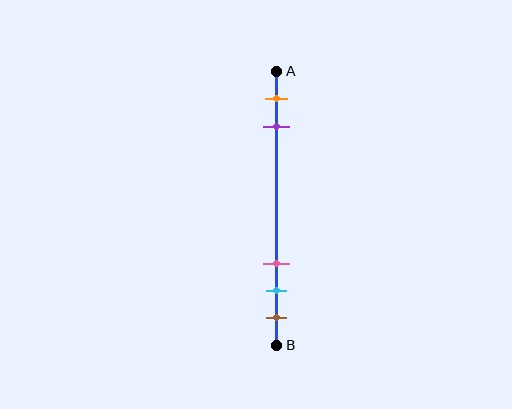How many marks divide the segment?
There are 5 marks dividing the segment.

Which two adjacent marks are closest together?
The cyan and brown marks are the closest adjacent pair.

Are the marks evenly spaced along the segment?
No, the marks are not evenly spaced.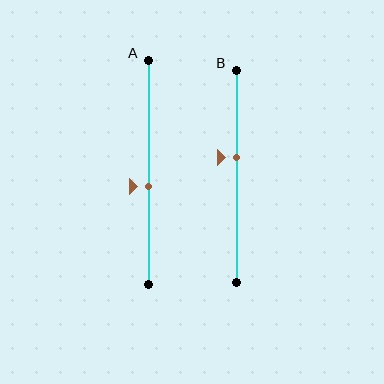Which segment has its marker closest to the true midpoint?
Segment A has its marker closest to the true midpoint.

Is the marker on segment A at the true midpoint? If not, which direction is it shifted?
No, the marker on segment A is shifted downward by about 6% of the segment length.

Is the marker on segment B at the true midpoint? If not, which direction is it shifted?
No, the marker on segment B is shifted upward by about 9% of the segment length.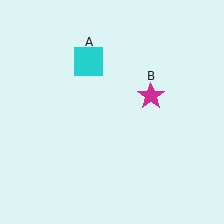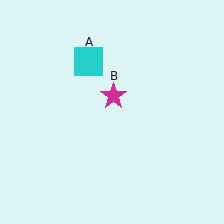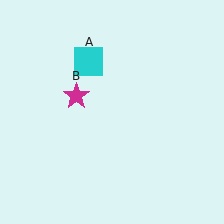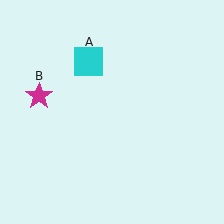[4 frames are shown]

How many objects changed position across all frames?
1 object changed position: magenta star (object B).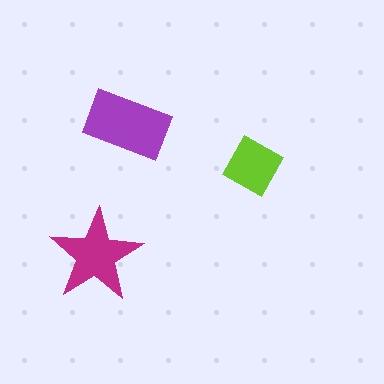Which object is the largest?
The purple rectangle.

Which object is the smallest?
The lime square.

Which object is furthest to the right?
The lime square is rightmost.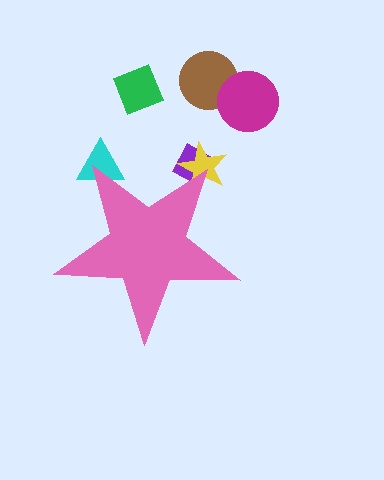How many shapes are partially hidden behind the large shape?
3 shapes are partially hidden.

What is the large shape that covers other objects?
A pink star.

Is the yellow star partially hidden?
Yes, the yellow star is partially hidden behind the pink star.